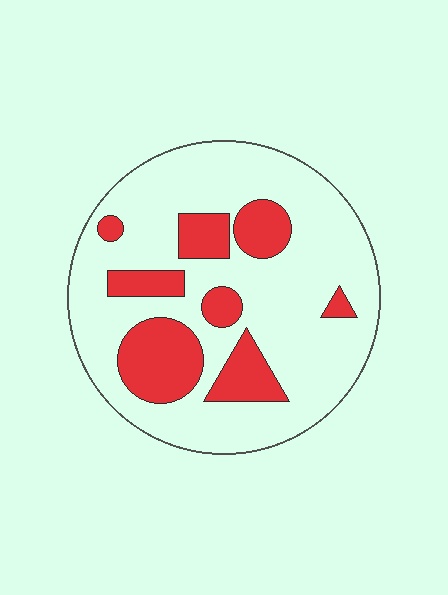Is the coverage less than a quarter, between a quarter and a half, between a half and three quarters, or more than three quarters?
Less than a quarter.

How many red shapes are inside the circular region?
8.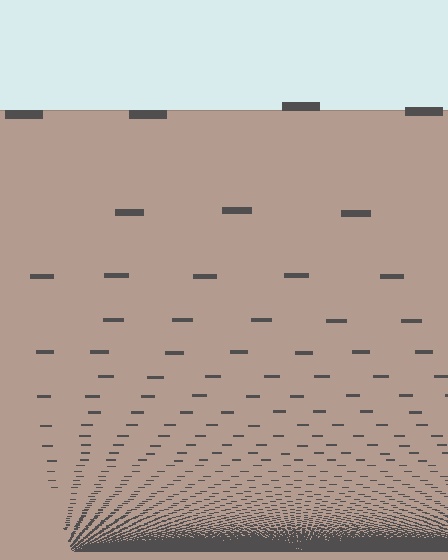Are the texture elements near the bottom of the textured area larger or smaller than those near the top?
Smaller. The gradient is inverted — elements near the bottom are smaller and denser.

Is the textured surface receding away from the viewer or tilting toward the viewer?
The surface appears to tilt toward the viewer. Texture elements get larger and sparser toward the top.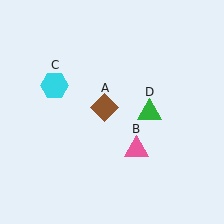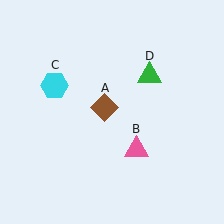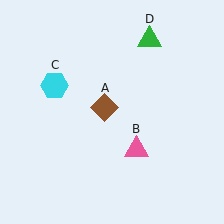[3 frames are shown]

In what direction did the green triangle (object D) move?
The green triangle (object D) moved up.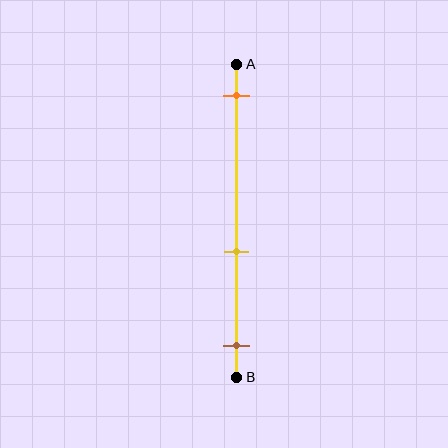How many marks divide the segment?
There are 3 marks dividing the segment.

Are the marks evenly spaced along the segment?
No, the marks are not evenly spaced.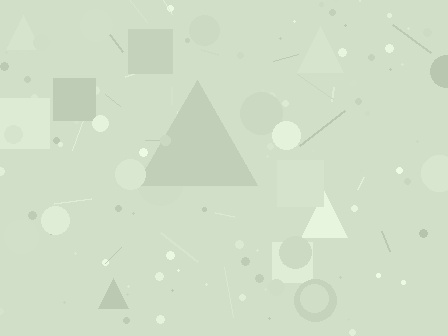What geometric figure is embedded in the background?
A triangle is embedded in the background.